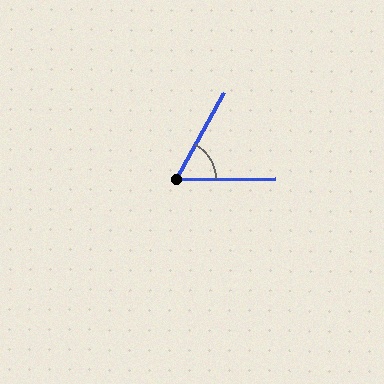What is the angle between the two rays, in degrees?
Approximately 60 degrees.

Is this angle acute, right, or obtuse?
It is acute.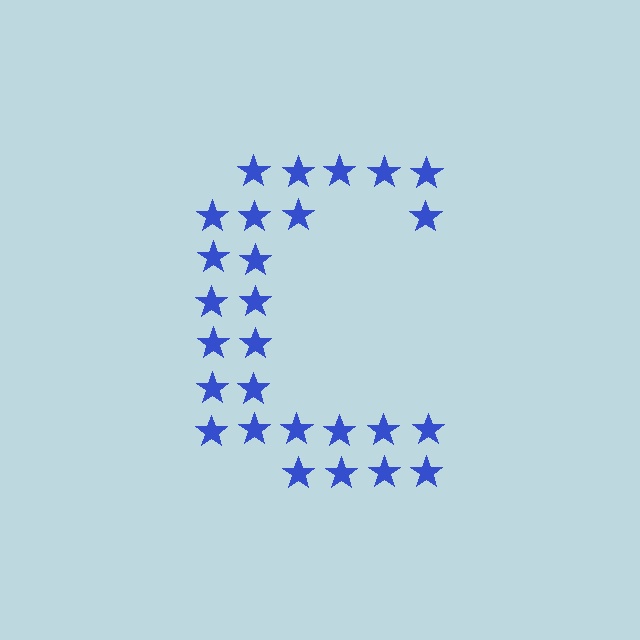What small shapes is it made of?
It is made of small stars.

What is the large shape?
The large shape is the letter C.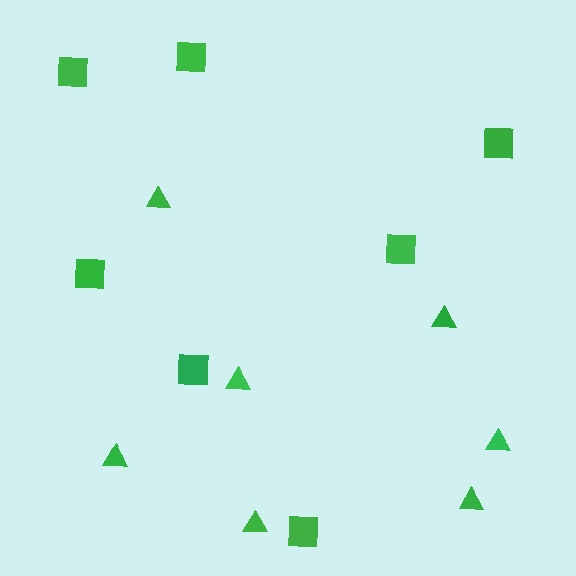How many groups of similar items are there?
There are 2 groups: one group of triangles (7) and one group of squares (7).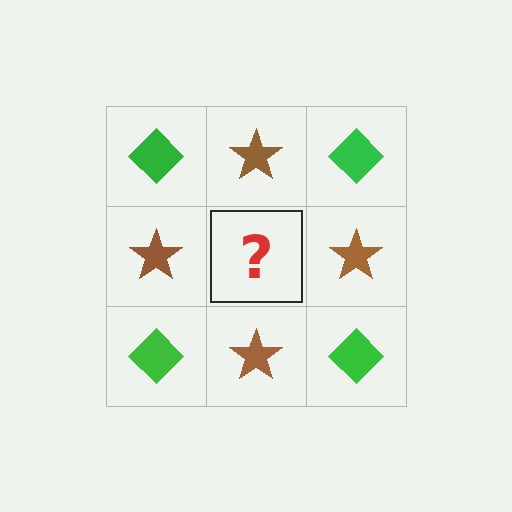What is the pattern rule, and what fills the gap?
The rule is that it alternates green diamond and brown star in a checkerboard pattern. The gap should be filled with a green diamond.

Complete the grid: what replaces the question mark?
The question mark should be replaced with a green diamond.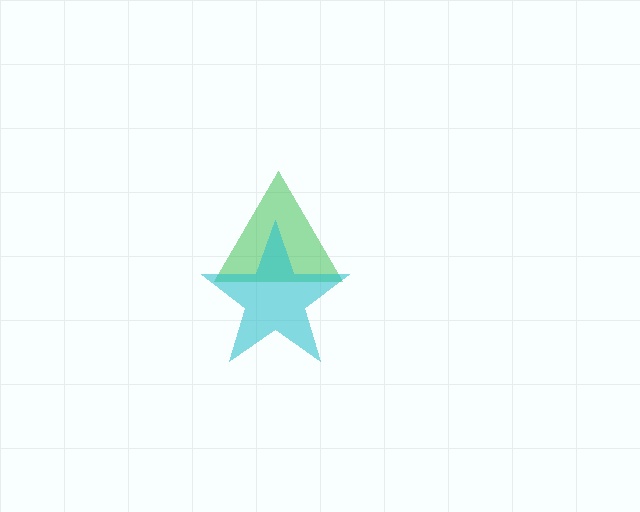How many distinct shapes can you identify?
There are 2 distinct shapes: a green triangle, a cyan star.